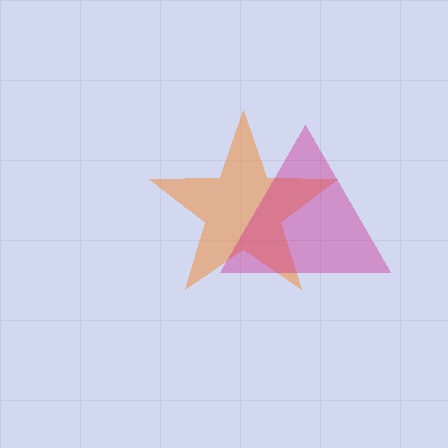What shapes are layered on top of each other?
The layered shapes are: an orange star, a magenta triangle.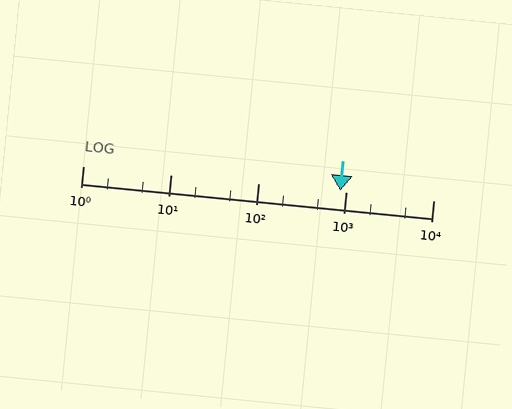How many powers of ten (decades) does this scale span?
The scale spans 4 decades, from 1 to 10000.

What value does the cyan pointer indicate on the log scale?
The pointer indicates approximately 870.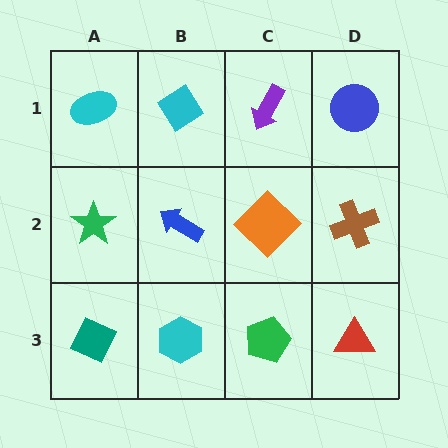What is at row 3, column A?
A teal diamond.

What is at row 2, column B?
A blue arrow.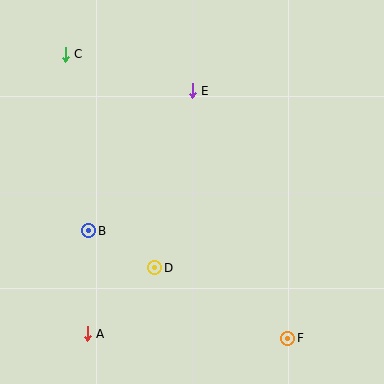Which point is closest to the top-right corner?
Point E is closest to the top-right corner.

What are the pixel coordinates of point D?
Point D is at (155, 268).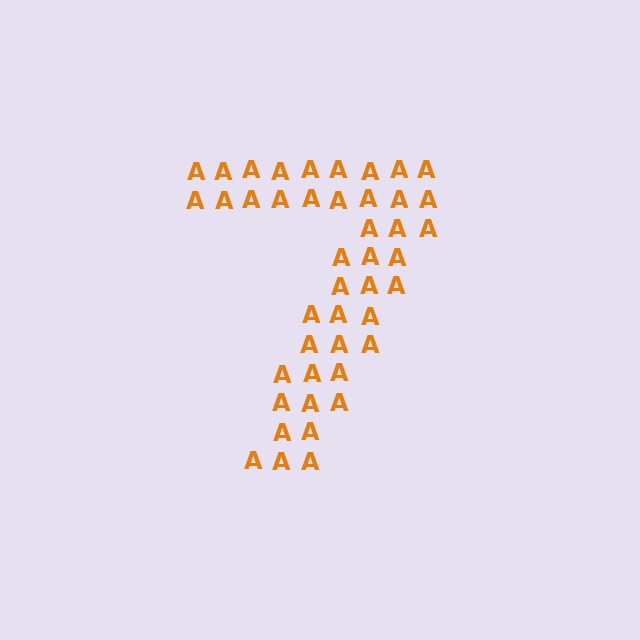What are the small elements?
The small elements are letter A's.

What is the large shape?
The large shape is the digit 7.